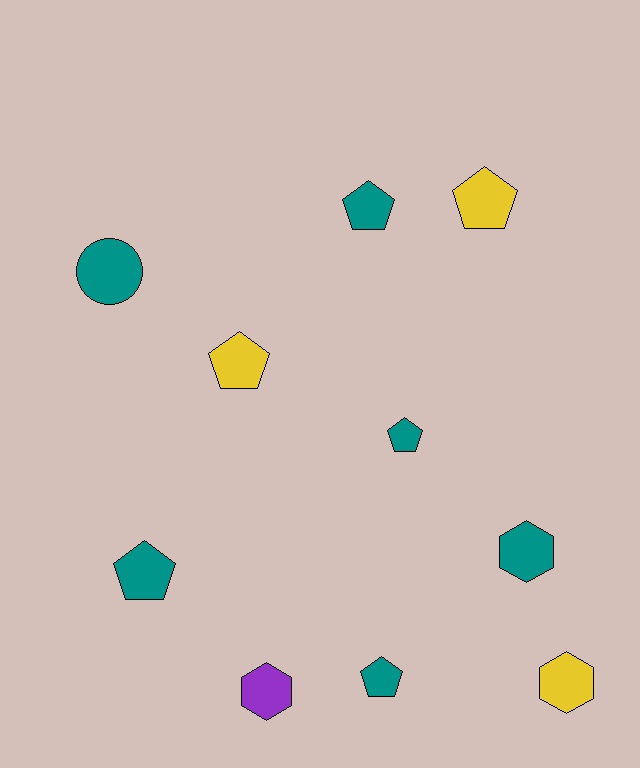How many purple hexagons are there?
There is 1 purple hexagon.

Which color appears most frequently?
Teal, with 6 objects.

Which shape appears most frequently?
Pentagon, with 6 objects.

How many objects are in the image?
There are 10 objects.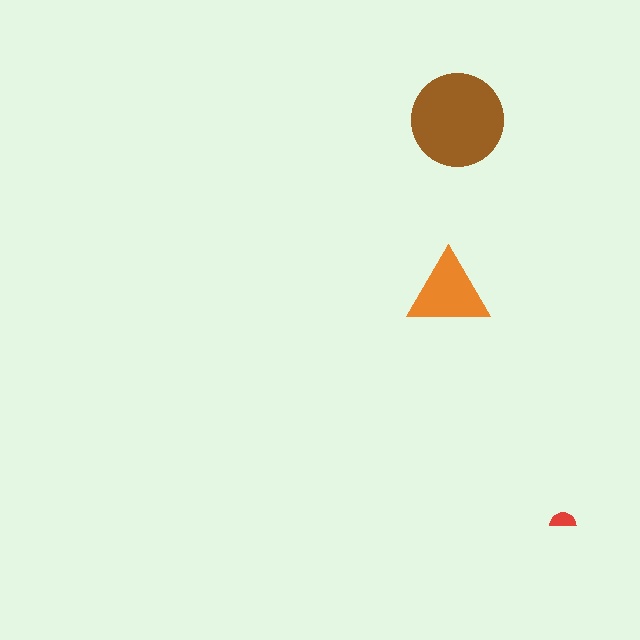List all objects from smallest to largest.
The red semicircle, the orange triangle, the brown circle.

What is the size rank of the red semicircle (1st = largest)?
3rd.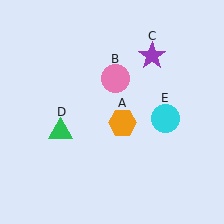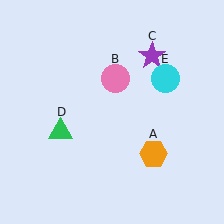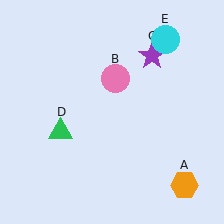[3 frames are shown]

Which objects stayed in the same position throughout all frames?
Pink circle (object B) and purple star (object C) and green triangle (object D) remained stationary.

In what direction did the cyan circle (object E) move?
The cyan circle (object E) moved up.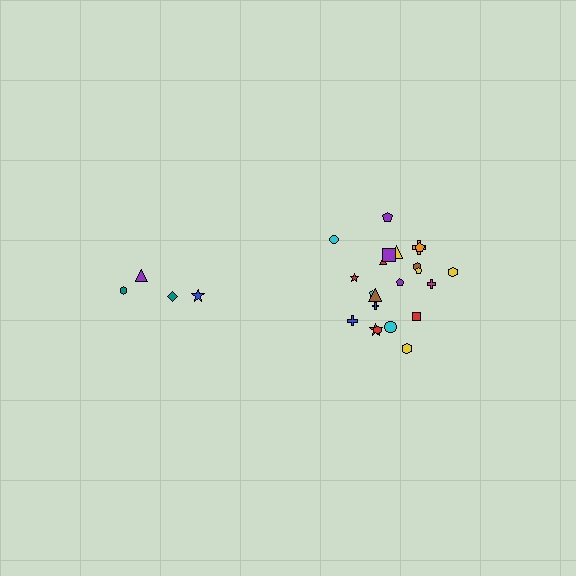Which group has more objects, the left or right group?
The right group.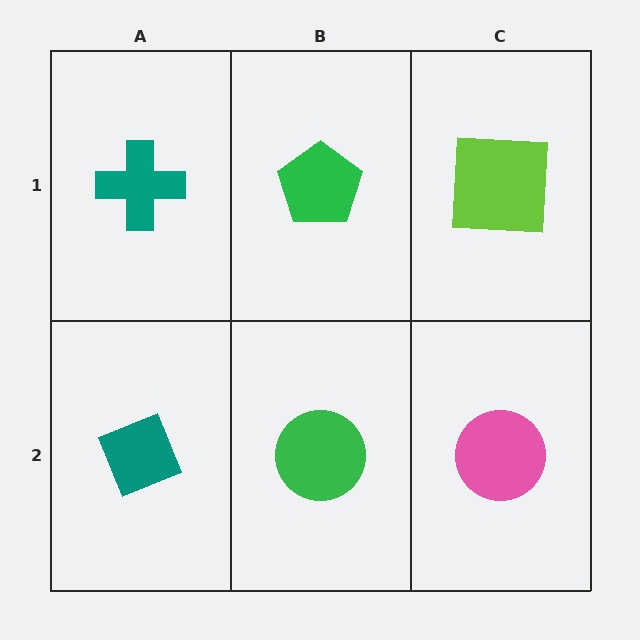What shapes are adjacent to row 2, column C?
A lime square (row 1, column C), a green circle (row 2, column B).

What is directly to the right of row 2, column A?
A green circle.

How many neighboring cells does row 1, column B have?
3.